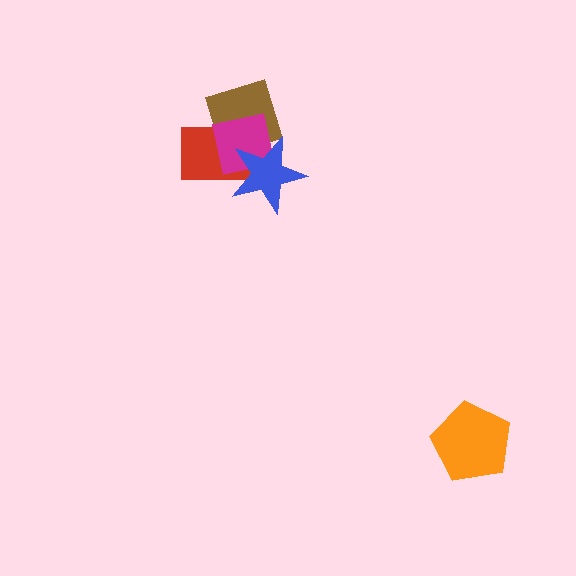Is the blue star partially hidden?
No, no other shape covers it.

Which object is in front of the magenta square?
The blue star is in front of the magenta square.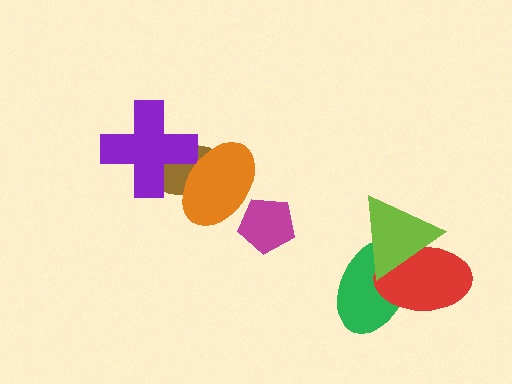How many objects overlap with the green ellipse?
2 objects overlap with the green ellipse.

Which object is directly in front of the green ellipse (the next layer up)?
The red ellipse is directly in front of the green ellipse.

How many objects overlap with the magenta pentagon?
1 object overlaps with the magenta pentagon.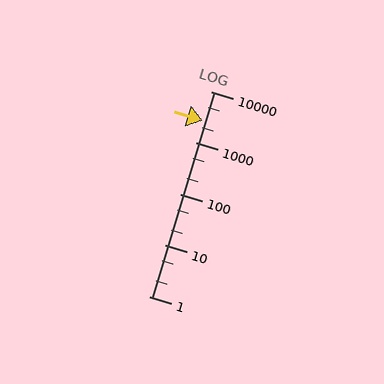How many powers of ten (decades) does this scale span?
The scale spans 4 decades, from 1 to 10000.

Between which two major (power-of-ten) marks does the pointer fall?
The pointer is between 1000 and 10000.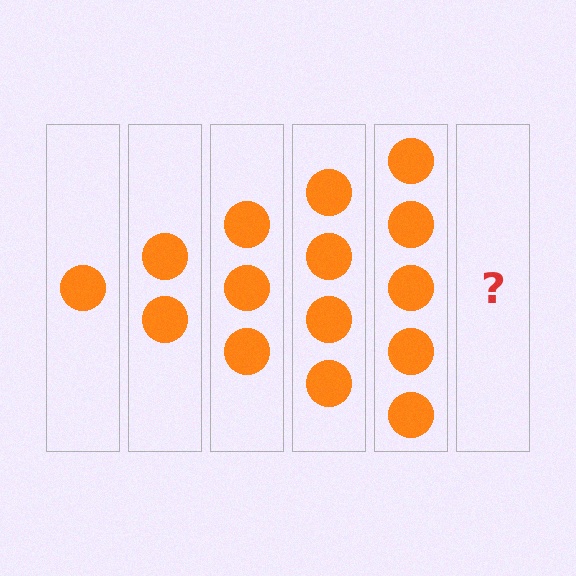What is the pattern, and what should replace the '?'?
The pattern is that each step adds one more circle. The '?' should be 6 circles.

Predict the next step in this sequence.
The next step is 6 circles.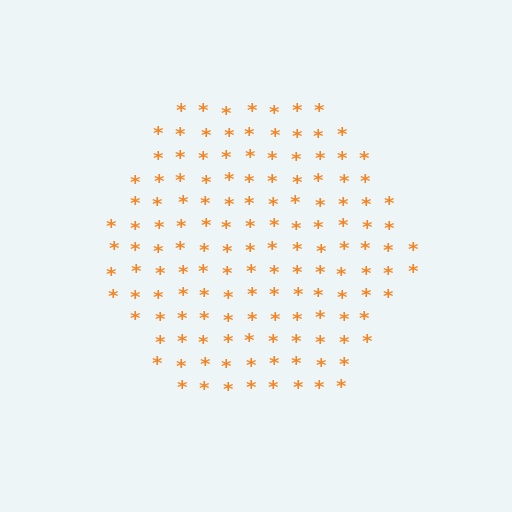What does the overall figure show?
The overall figure shows a hexagon.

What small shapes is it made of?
It is made of small asterisks.